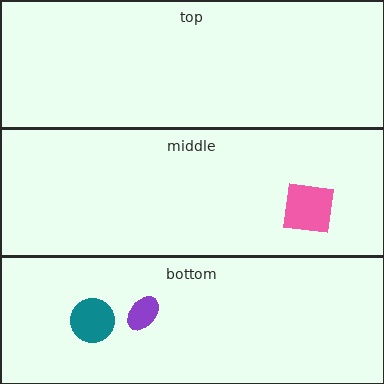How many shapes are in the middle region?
1.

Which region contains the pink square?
The middle region.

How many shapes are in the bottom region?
2.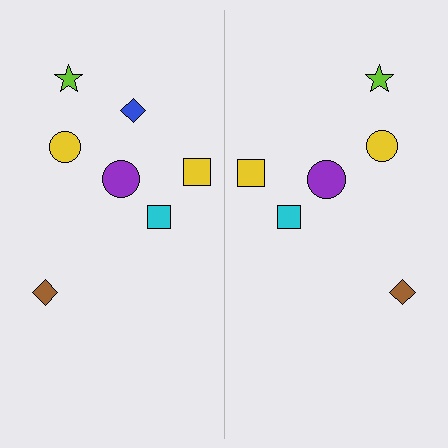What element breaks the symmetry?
A blue diamond is missing from the right side.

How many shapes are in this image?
There are 13 shapes in this image.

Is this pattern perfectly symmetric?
No, the pattern is not perfectly symmetric. A blue diamond is missing from the right side.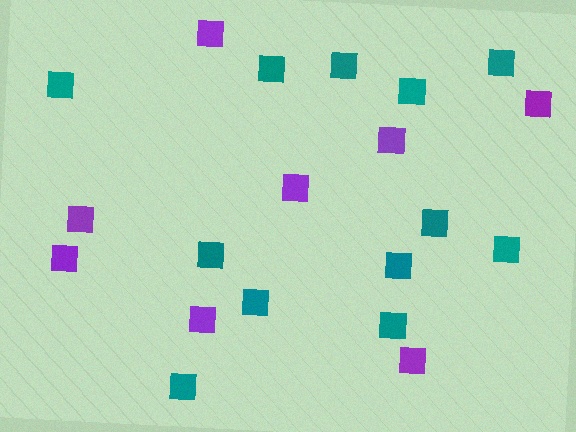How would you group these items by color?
There are 2 groups: one group of purple squares (8) and one group of teal squares (12).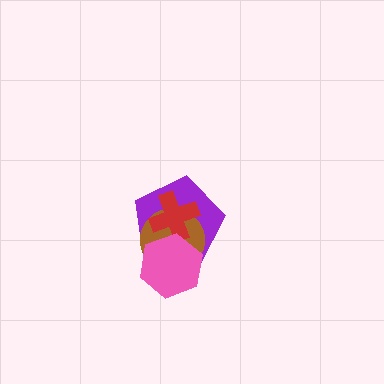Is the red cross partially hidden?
Yes, it is partially covered by another shape.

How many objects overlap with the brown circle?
3 objects overlap with the brown circle.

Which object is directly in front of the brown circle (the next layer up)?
The red cross is directly in front of the brown circle.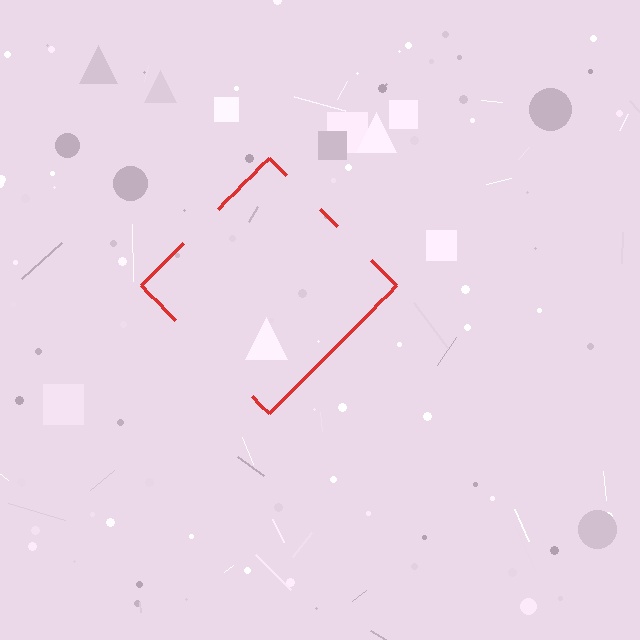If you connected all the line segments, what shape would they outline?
They would outline a diamond.